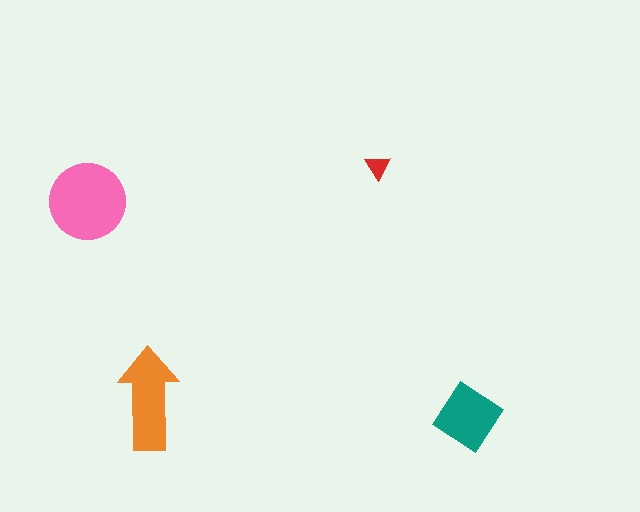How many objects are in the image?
There are 4 objects in the image.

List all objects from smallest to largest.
The red triangle, the teal diamond, the orange arrow, the pink circle.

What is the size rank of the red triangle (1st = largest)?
4th.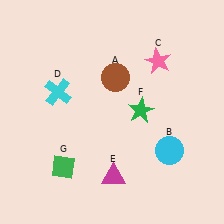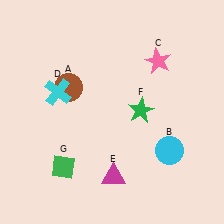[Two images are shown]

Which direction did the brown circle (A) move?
The brown circle (A) moved left.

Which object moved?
The brown circle (A) moved left.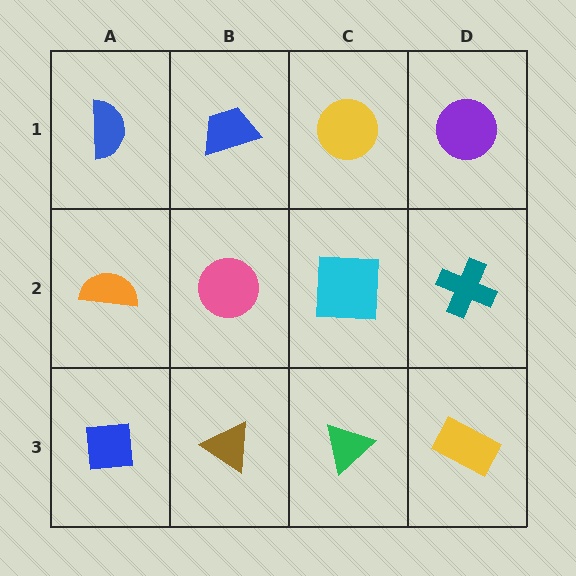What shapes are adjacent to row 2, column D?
A purple circle (row 1, column D), a yellow rectangle (row 3, column D), a cyan square (row 2, column C).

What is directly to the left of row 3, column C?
A brown triangle.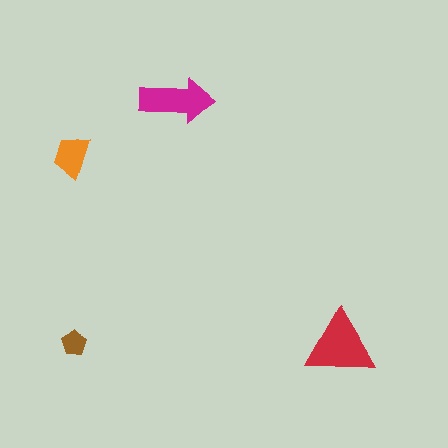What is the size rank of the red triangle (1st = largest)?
1st.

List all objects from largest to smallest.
The red triangle, the magenta arrow, the orange trapezoid, the brown pentagon.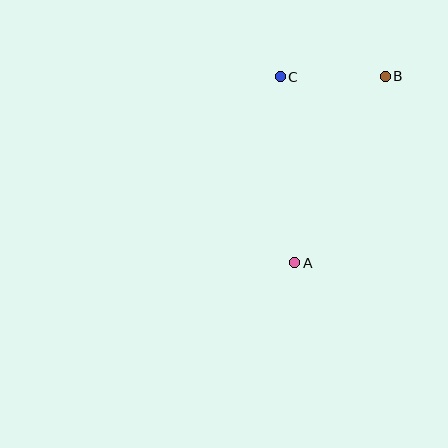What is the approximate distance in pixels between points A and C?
The distance between A and C is approximately 186 pixels.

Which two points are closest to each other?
Points B and C are closest to each other.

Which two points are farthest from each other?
Points A and B are farthest from each other.